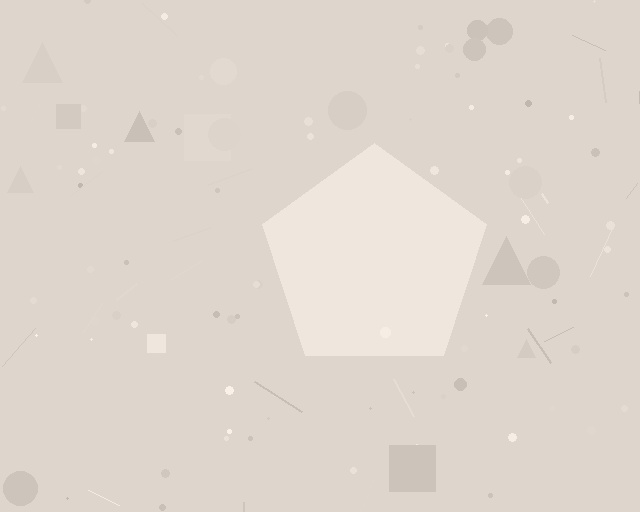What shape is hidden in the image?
A pentagon is hidden in the image.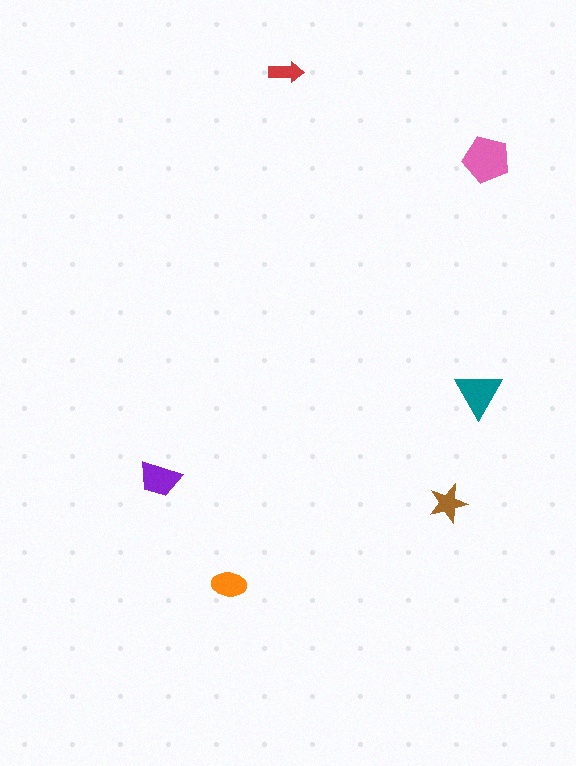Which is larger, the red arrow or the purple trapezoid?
The purple trapezoid.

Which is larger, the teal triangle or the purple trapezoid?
The teal triangle.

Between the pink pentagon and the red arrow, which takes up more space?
The pink pentagon.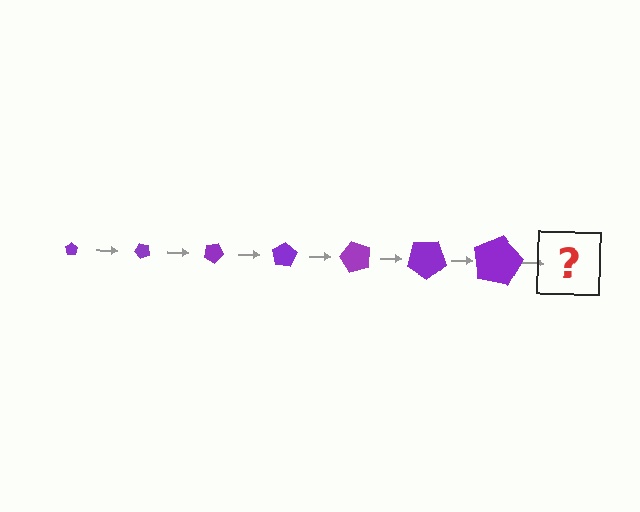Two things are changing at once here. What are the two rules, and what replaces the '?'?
The two rules are that the pentagon grows larger each step and it rotates 50 degrees each step. The '?' should be a pentagon, larger than the previous one and rotated 350 degrees from the start.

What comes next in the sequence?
The next element should be a pentagon, larger than the previous one and rotated 350 degrees from the start.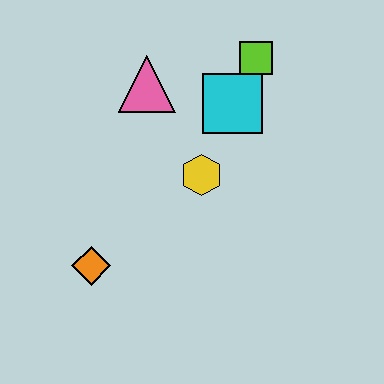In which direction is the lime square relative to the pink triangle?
The lime square is to the right of the pink triangle.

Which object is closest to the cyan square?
The lime square is closest to the cyan square.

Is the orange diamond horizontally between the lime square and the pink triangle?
No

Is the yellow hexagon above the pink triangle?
No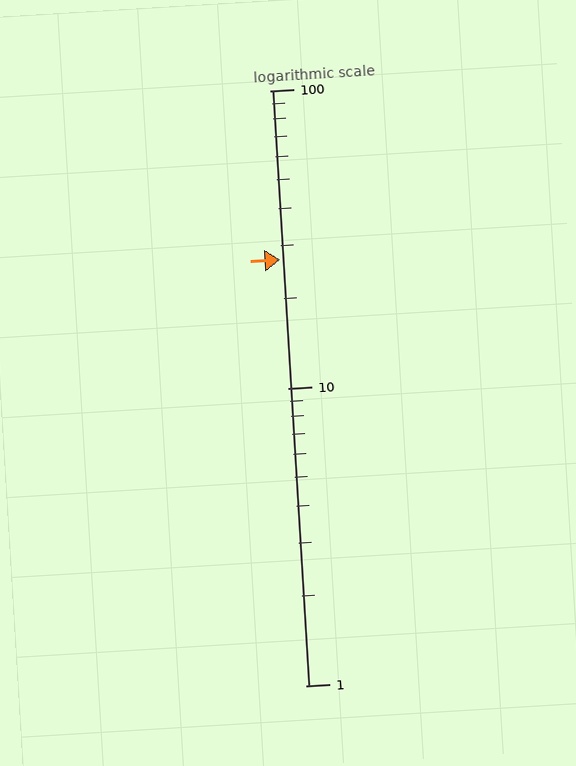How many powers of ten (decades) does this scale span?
The scale spans 2 decades, from 1 to 100.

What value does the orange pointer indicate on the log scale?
The pointer indicates approximately 27.